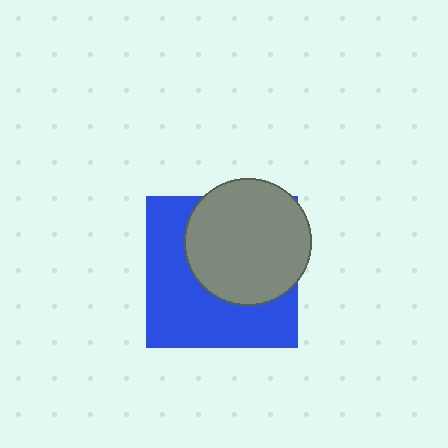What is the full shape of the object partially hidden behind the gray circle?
The partially hidden object is a blue square.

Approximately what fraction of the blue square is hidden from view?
Roughly 48% of the blue square is hidden behind the gray circle.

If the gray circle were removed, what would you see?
You would see the complete blue square.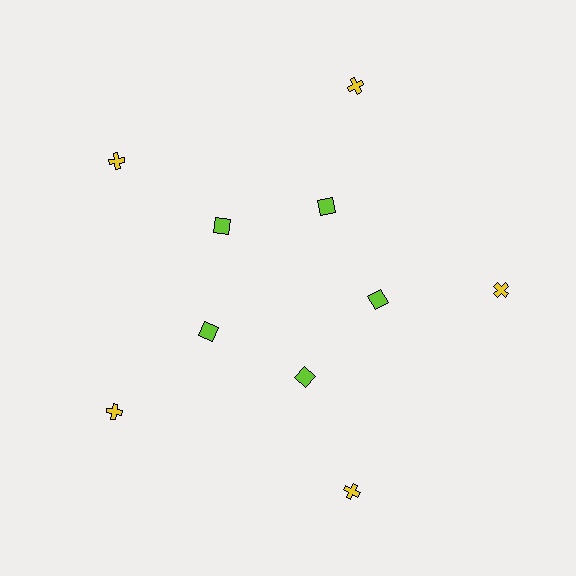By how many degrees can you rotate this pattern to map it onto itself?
The pattern maps onto itself every 72 degrees of rotation.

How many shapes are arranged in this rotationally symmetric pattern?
There are 10 shapes, arranged in 5 groups of 2.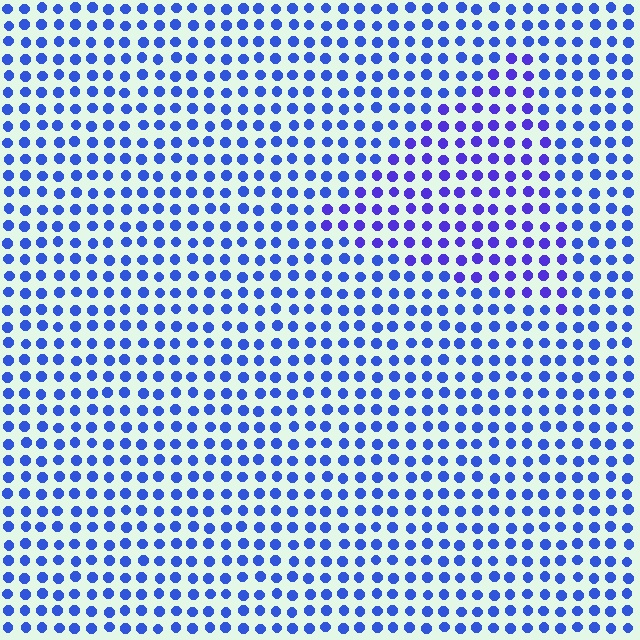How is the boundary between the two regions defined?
The boundary is defined purely by a slight shift in hue (about 25 degrees). Spacing, size, and orientation are identical on both sides.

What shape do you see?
I see a triangle.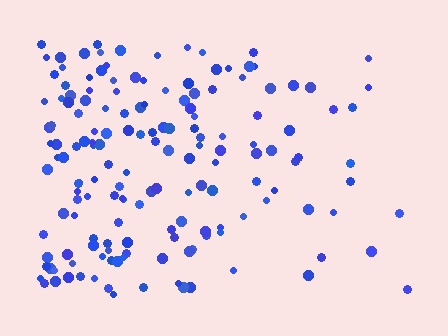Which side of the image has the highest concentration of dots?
The left.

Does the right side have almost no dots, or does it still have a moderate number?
Still a moderate number, just noticeably fewer than the left.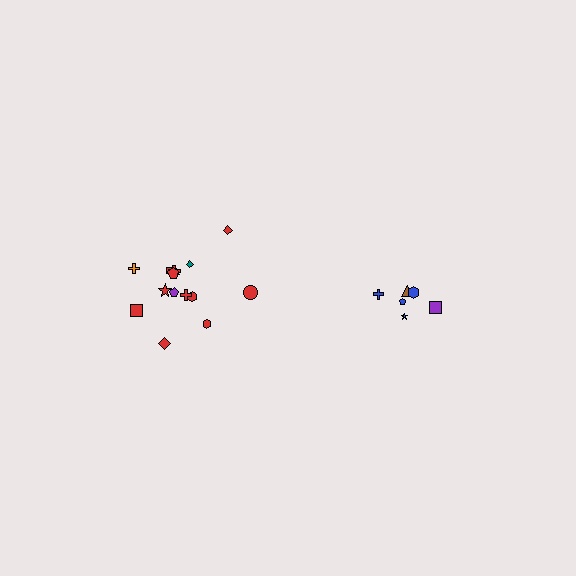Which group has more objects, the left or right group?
The left group.